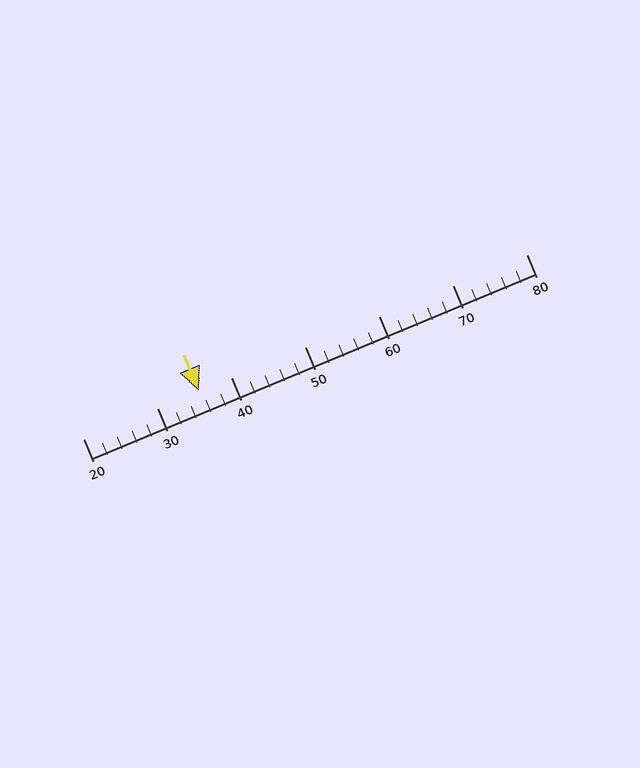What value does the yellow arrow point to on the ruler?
The yellow arrow points to approximately 36.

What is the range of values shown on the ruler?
The ruler shows values from 20 to 80.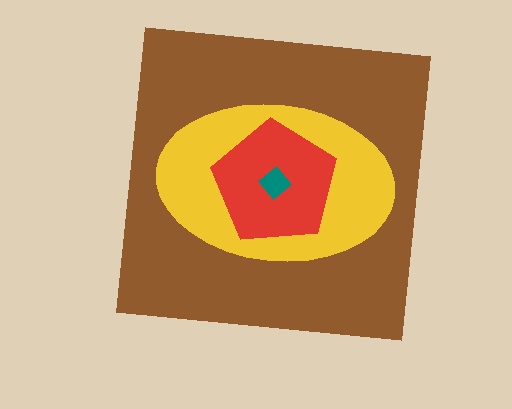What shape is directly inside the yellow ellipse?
The red pentagon.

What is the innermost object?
The teal diamond.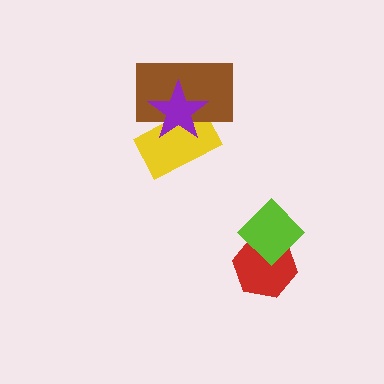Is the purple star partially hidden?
No, no other shape covers it.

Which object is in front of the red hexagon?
The lime diamond is in front of the red hexagon.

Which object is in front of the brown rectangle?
The purple star is in front of the brown rectangle.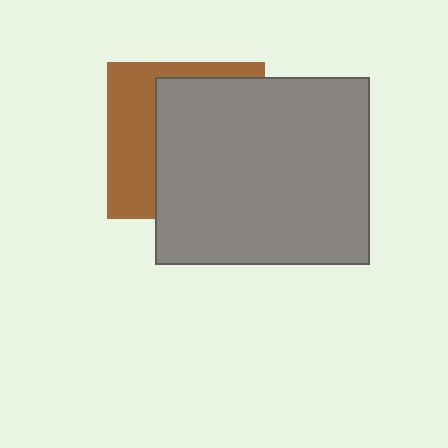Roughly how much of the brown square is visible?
A small part of it is visible (roughly 37%).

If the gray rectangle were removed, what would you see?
You would see the complete brown square.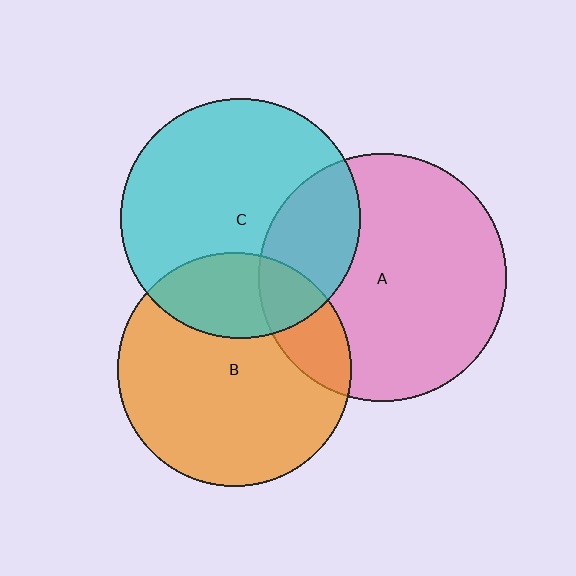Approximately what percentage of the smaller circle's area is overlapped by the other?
Approximately 25%.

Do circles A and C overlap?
Yes.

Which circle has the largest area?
Circle A (pink).